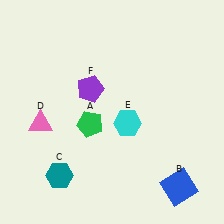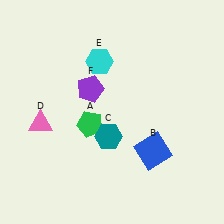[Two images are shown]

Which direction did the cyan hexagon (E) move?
The cyan hexagon (E) moved up.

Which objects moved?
The objects that moved are: the blue square (B), the teal hexagon (C), the cyan hexagon (E).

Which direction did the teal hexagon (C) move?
The teal hexagon (C) moved right.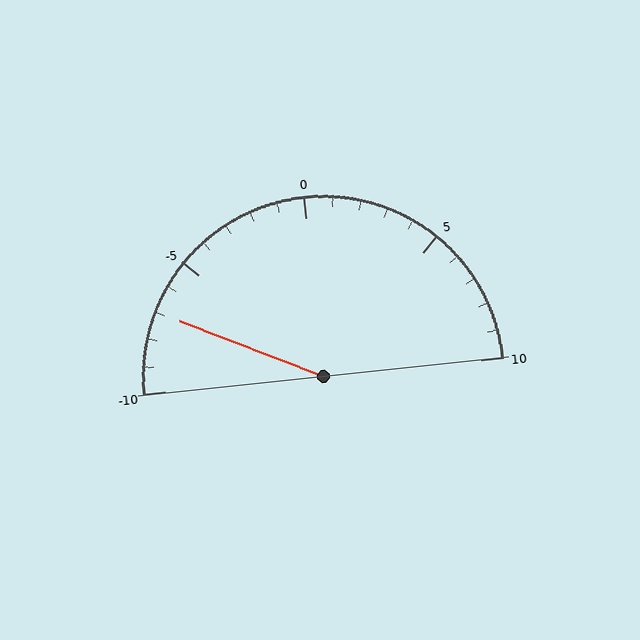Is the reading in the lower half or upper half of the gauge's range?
The reading is in the lower half of the range (-10 to 10).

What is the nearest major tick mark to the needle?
The nearest major tick mark is -5.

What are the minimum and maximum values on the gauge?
The gauge ranges from -10 to 10.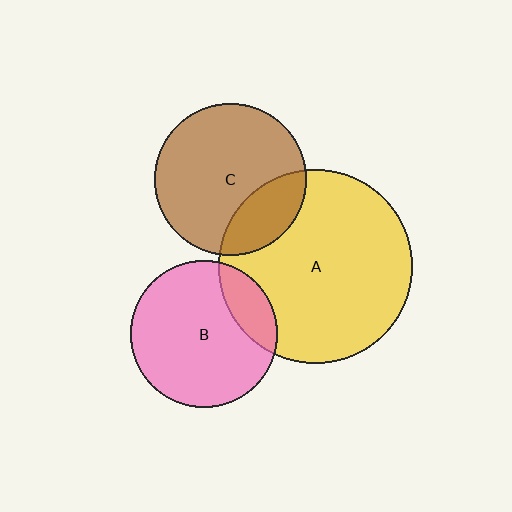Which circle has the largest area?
Circle A (yellow).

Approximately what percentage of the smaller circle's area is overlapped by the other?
Approximately 25%.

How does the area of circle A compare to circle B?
Approximately 1.7 times.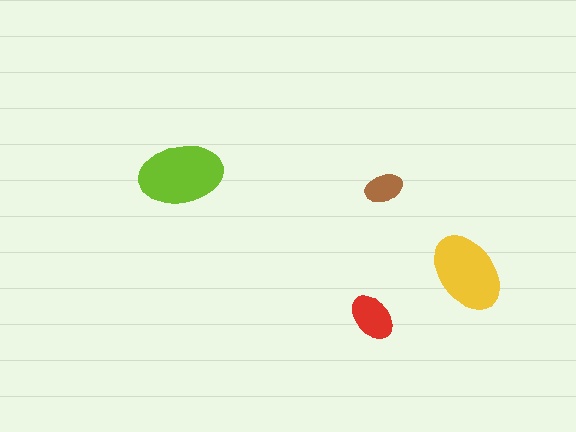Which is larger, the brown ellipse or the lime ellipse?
The lime one.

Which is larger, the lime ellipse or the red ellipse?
The lime one.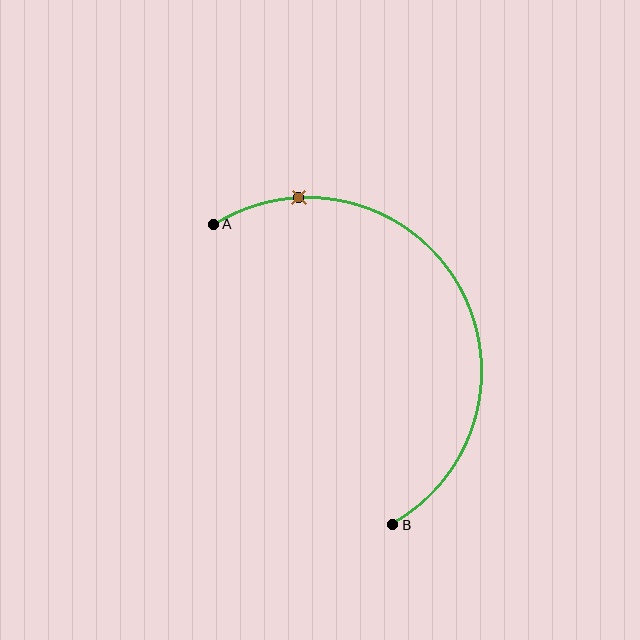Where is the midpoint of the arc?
The arc midpoint is the point on the curve farthest from the straight line joining A and B. It sits to the right of that line.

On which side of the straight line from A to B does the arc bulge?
The arc bulges to the right of the straight line connecting A and B.